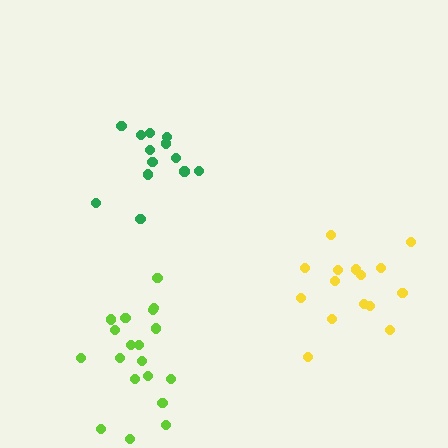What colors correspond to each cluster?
The clusters are colored: green, yellow, lime.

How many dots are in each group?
Group 1: 13 dots, Group 2: 15 dots, Group 3: 19 dots (47 total).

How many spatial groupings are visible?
There are 3 spatial groupings.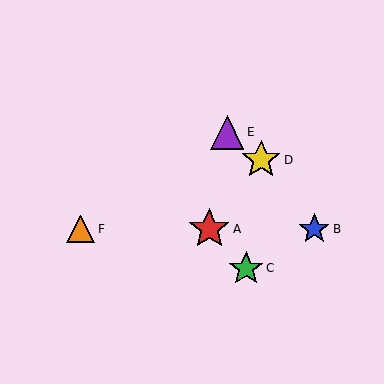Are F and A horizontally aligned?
Yes, both are at y≈229.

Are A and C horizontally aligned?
No, A is at y≈229 and C is at y≈268.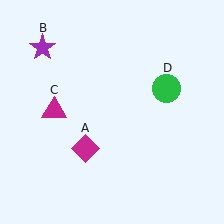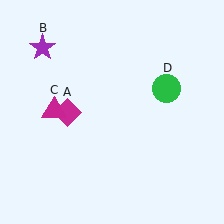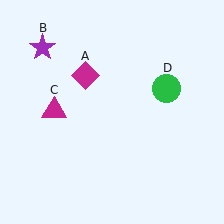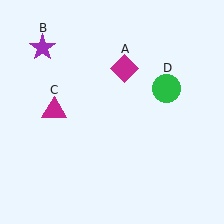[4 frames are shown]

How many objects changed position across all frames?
1 object changed position: magenta diamond (object A).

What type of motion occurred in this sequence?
The magenta diamond (object A) rotated clockwise around the center of the scene.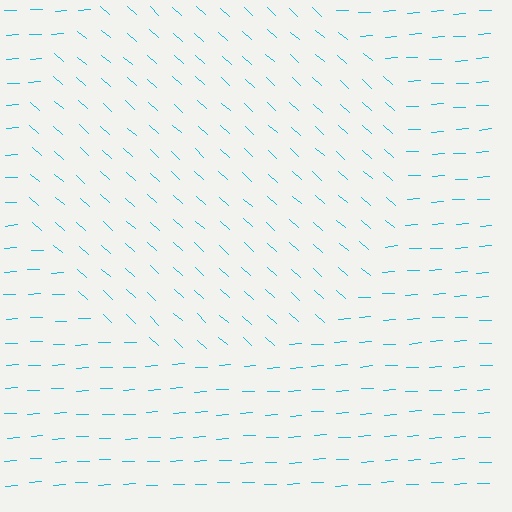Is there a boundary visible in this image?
Yes, there is a texture boundary formed by a change in line orientation.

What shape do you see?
I see a circle.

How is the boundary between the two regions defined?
The boundary is defined purely by a change in line orientation (approximately 45 degrees difference). All lines are the same color and thickness.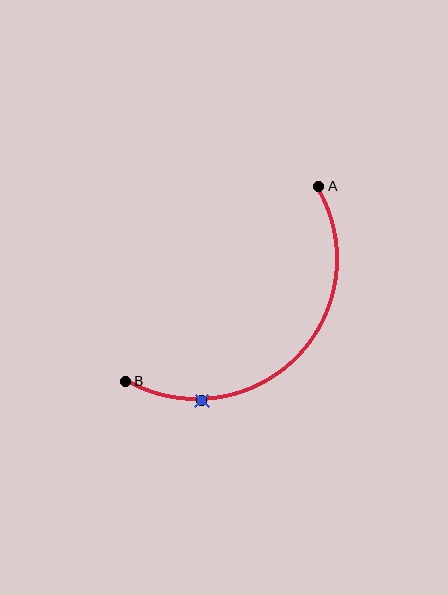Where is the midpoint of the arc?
The arc midpoint is the point on the curve farthest from the straight line joining A and B. It sits below and to the right of that line.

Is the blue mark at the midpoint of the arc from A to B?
No. The blue mark lies on the arc but is closer to endpoint B. The arc midpoint would be at the point on the curve equidistant along the arc from both A and B.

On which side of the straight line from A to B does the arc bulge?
The arc bulges below and to the right of the straight line connecting A and B.